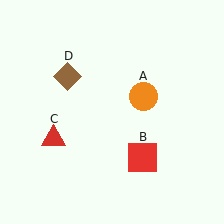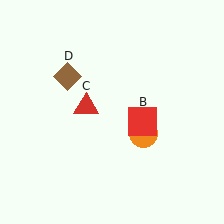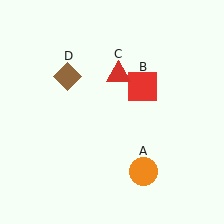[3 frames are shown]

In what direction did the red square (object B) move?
The red square (object B) moved up.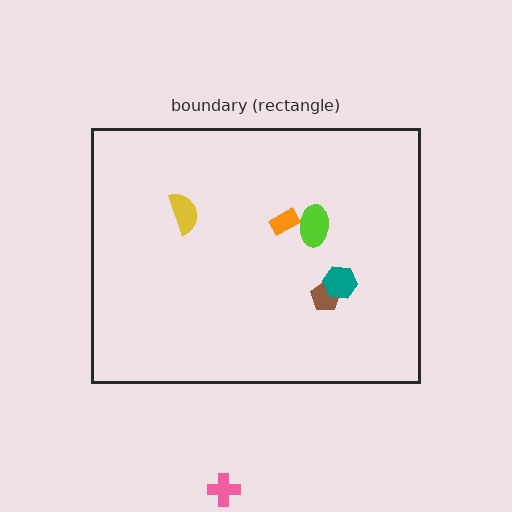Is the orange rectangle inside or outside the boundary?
Inside.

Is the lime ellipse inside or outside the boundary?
Inside.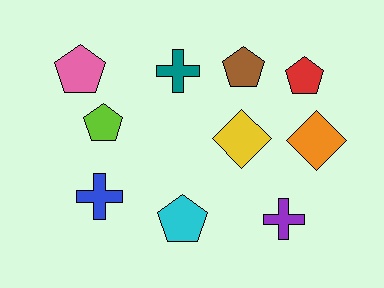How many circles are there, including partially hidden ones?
There are no circles.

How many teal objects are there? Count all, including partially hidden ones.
There is 1 teal object.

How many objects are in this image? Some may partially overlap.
There are 10 objects.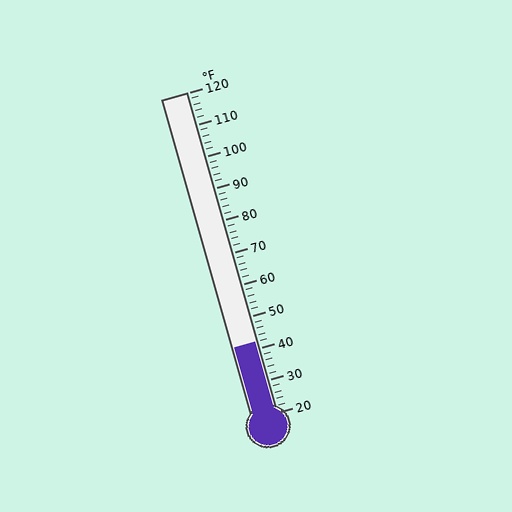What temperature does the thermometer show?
The thermometer shows approximately 42°F.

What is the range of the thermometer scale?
The thermometer scale ranges from 20°F to 120°F.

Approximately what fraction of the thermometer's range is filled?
The thermometer is filled to approximately 20% of its range.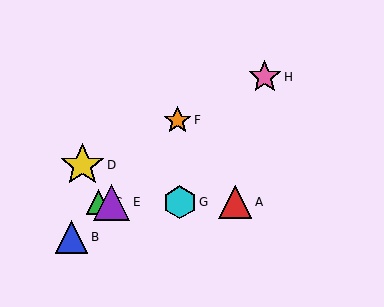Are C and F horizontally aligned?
No, C is at y≈202 and F is at y≈120.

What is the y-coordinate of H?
Object H is at y≈77.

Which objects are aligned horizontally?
Objects A, C, E, G are aligned horizontally.